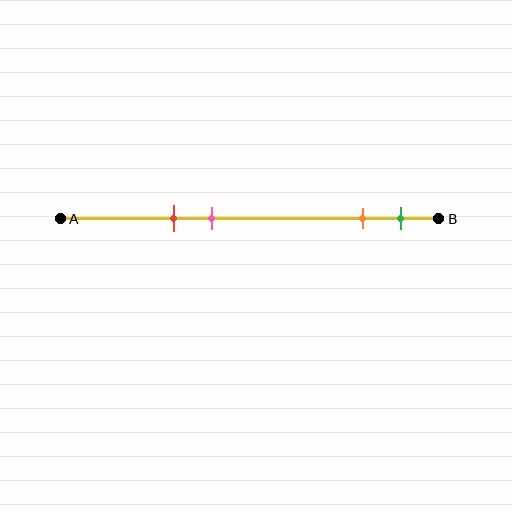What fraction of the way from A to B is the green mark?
The green mark is approximately 90% (0.9) of the way from A to B.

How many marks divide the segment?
There are 4 marks dividing the segment.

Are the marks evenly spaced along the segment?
No, the marks are not evenly spaced.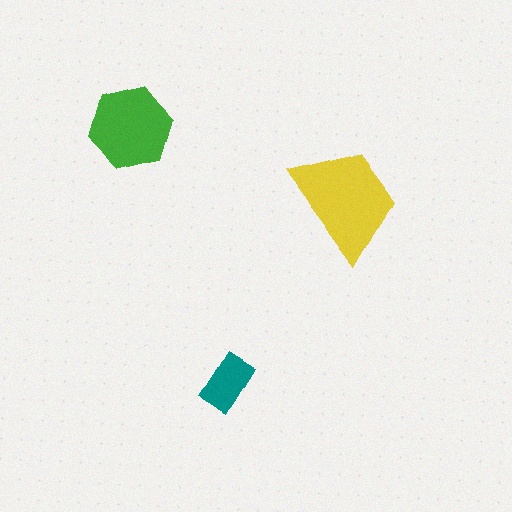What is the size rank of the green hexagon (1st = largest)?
2nd.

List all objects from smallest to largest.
The teal rectangle, the green hexagon, the yellow trapezoid.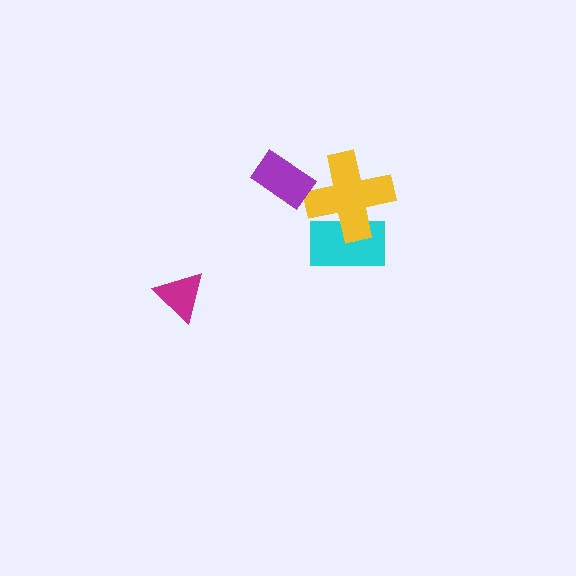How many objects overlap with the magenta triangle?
0 objects overlap with the magenta triangle.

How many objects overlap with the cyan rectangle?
1 object overlaps with the cyan rectangle.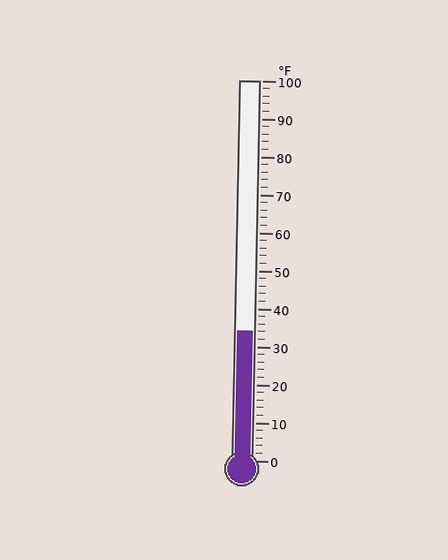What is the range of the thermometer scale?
The thermometer scale ranges from 0°F to 100°F.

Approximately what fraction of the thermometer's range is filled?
The thermometer is filled to approximately 35% of its range.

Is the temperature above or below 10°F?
The temperature is above 10°F.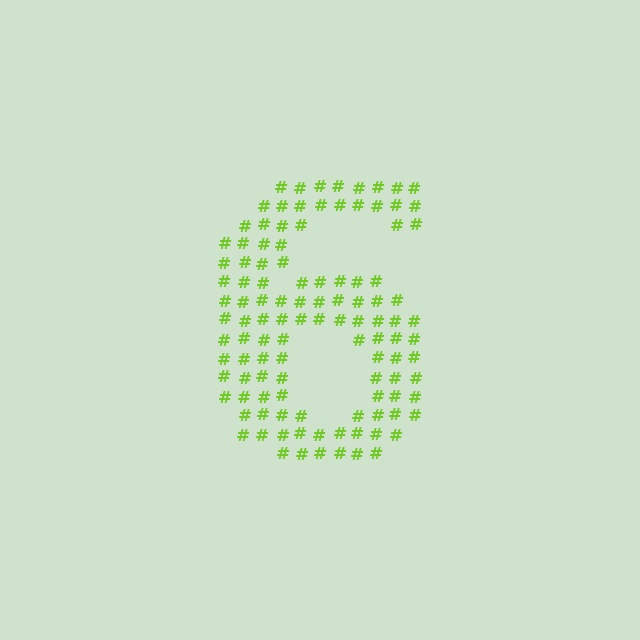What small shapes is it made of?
It is made of small hash symbols.